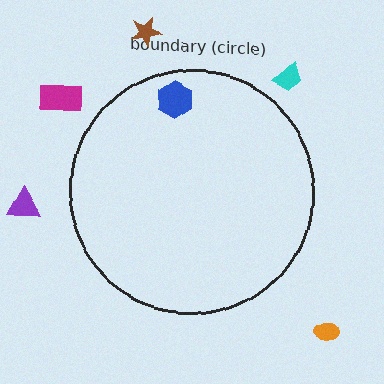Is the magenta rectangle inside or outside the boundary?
Outside.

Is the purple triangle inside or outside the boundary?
Outside.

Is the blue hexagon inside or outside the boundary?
Inside.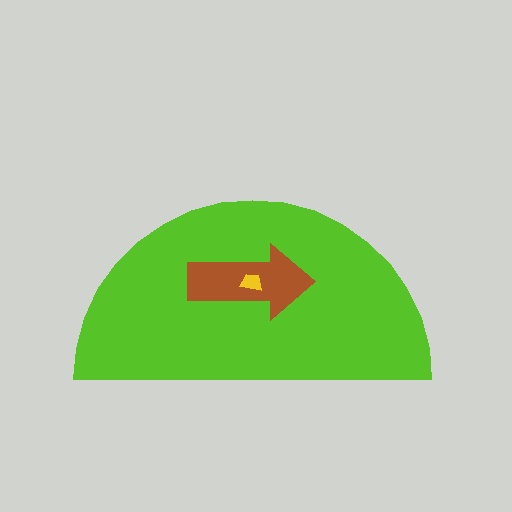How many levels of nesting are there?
3.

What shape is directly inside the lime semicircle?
The brown arrow.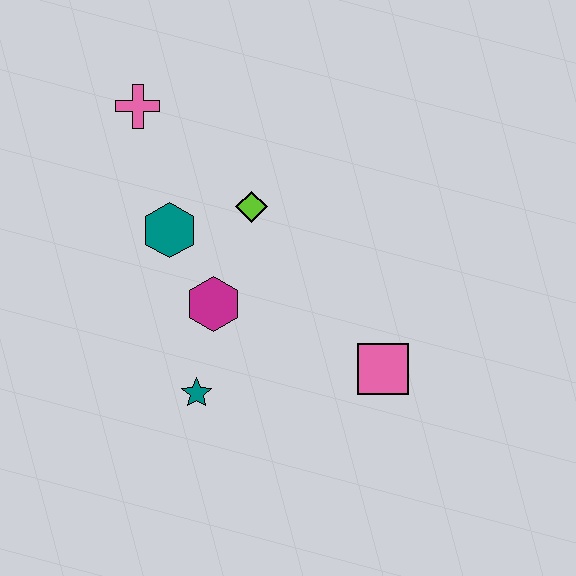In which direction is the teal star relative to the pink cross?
The teal star is below the pink cross.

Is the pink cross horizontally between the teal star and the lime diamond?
No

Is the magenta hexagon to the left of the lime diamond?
Yes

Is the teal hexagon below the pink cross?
Yes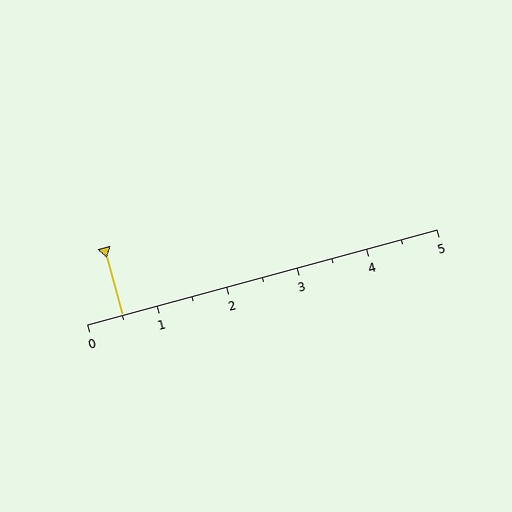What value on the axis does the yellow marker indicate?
The marker indicates approximately 0.5.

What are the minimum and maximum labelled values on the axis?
The axis runs from 0 to 5.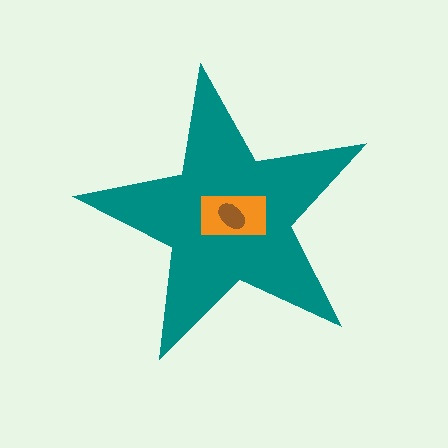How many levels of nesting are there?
3.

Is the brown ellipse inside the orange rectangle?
Yes.